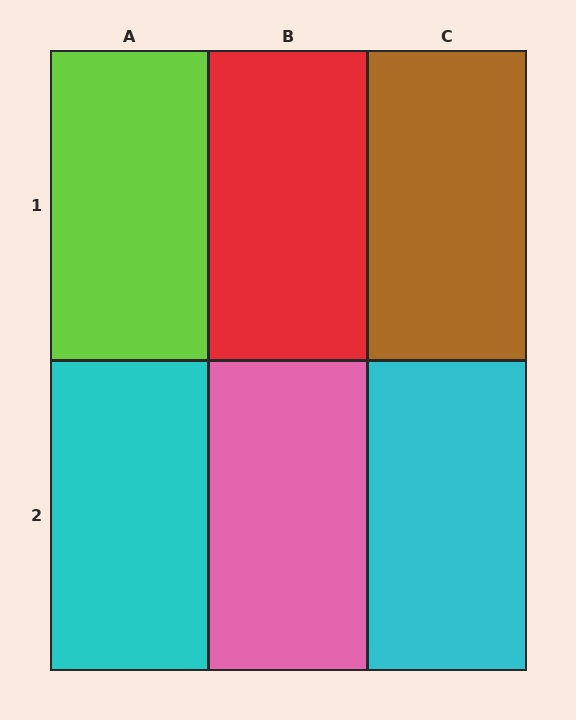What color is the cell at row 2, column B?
Pink.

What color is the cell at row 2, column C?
Cyan.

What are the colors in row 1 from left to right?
Lime, red, brown.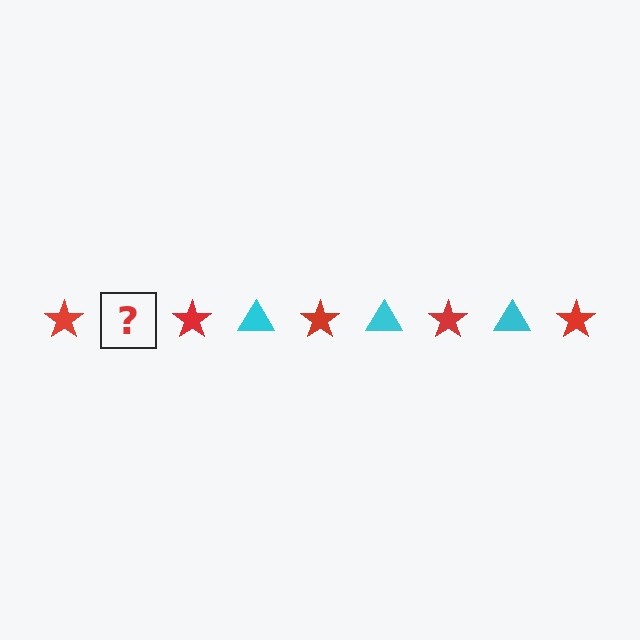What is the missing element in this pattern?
The missing element is a cyan triangle.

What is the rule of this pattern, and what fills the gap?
The rule is that the pattern alternates between red star and cyan triangle. The gap should be filled with a cyan triangle.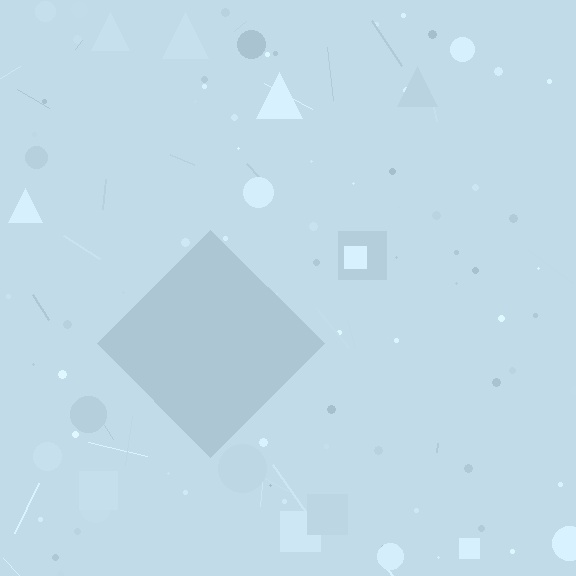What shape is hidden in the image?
A diamond is hidden in the image.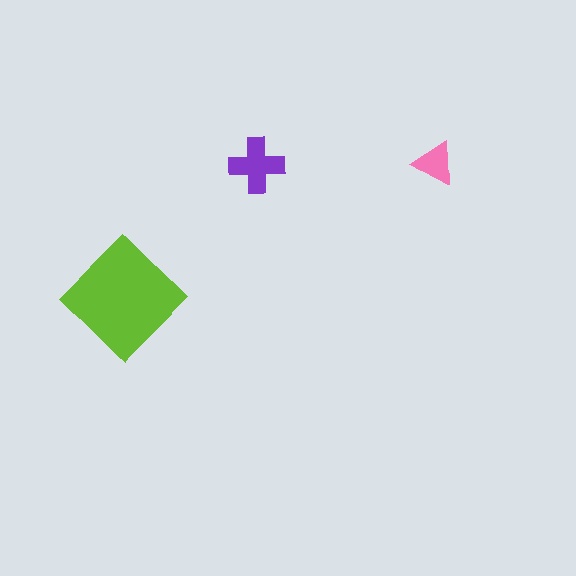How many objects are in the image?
There are 3 objects in the image.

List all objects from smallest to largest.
The pink triangle, the purple cross, the lime diamond.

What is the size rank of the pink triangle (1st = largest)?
3rd.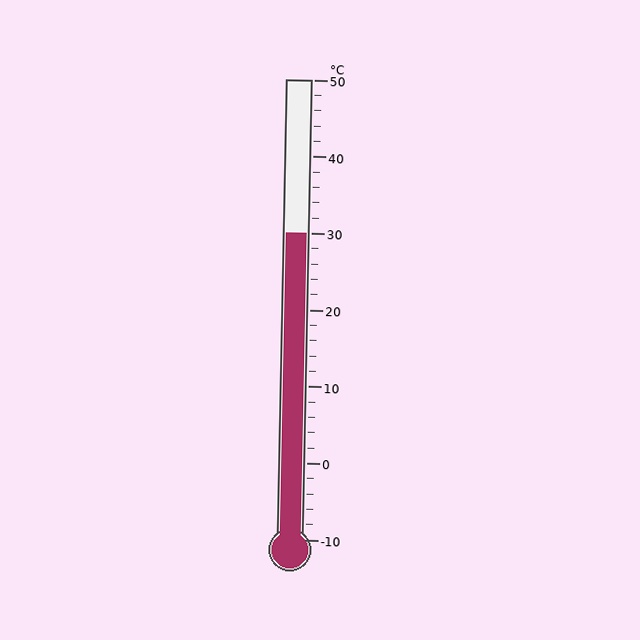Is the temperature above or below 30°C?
The temperature is at 30°C.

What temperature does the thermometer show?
The thermometer shows approximately 30°C.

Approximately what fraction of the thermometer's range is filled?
The thermometer is filled to approximately 65% of its range.